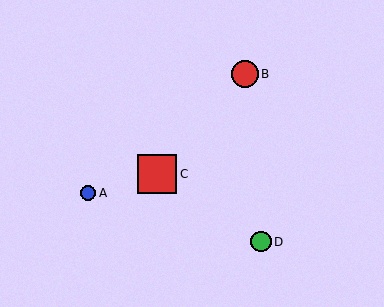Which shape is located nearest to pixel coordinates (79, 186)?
The blue circle (labeled A) at (88, 193) is nearest to that location.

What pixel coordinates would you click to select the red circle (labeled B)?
Click at (245, 74) to select the red circle B.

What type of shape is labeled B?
Shape B is a red circle.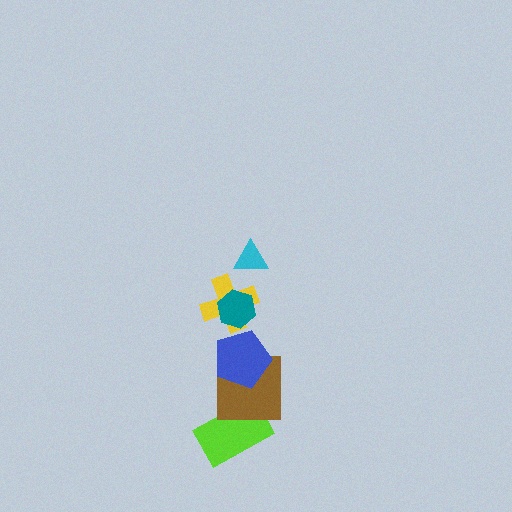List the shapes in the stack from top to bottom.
From top to bottom: the cyan triangle, the teal hexagon, the yellow cross, the blue pentagon, the brown square, the lime rectangle.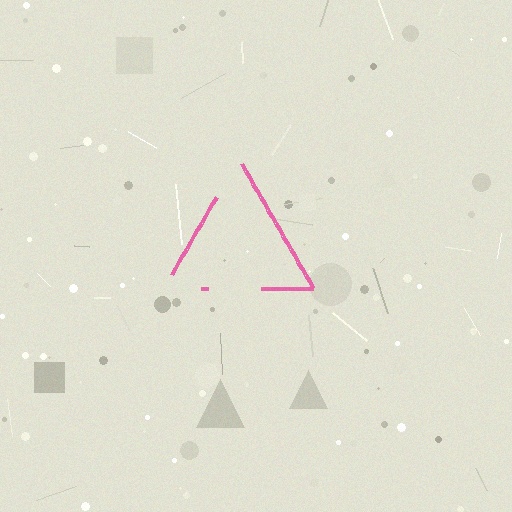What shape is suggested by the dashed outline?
The dashed outline suggests a triangle.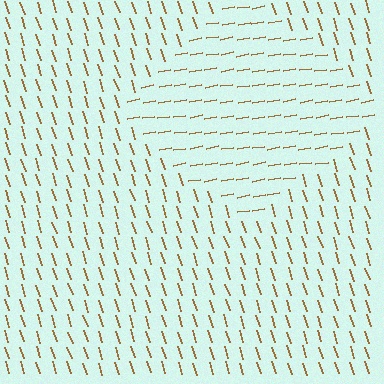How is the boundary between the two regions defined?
The boundary is defined purely by a change in line orientation (approximately 81 degrees difference). All lines are the same color and thickness.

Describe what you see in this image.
The image is filled with small brown line segments. A diamond region in the image has lines oriented differently from the surrounding lines, creating a visible texture boundary.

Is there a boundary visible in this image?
Yes, there is a texture boundary formed by a change in line orientation.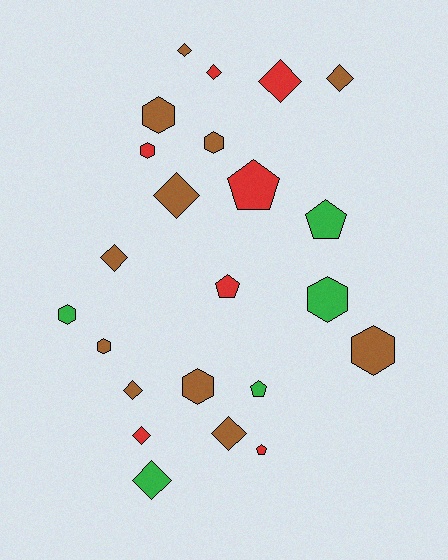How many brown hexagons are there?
There are 5 brown hexagons.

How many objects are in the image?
There are 23 objects.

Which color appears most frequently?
Brown, with 11 objects.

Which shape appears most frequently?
Diamond, with 10 objects.